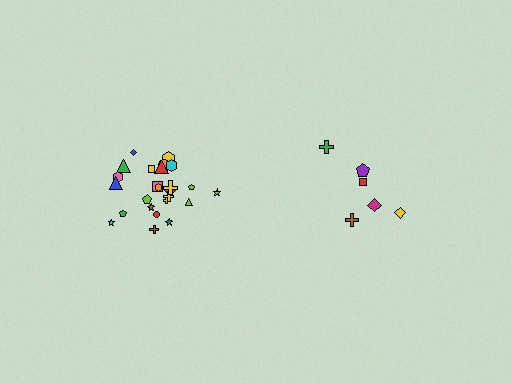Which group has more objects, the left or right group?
The left group.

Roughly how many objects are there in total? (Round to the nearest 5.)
Roughly 30 objects in total.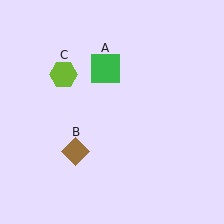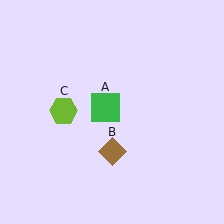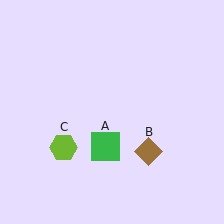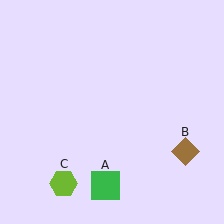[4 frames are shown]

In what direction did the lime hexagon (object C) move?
The lime hexagon (object C) moved down.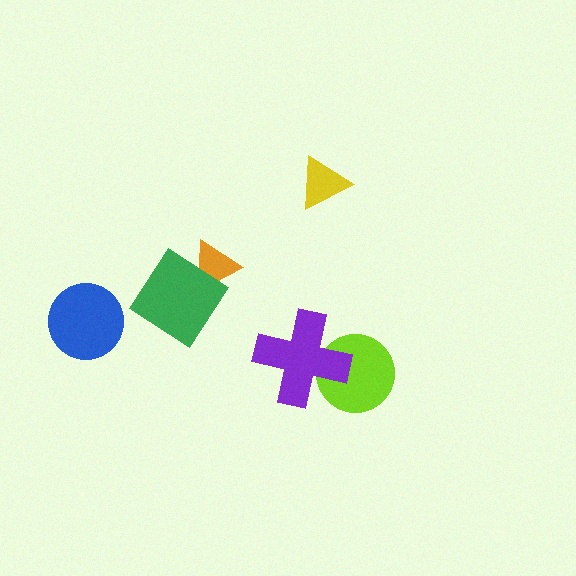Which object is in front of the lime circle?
The purple cross is in front of the lime circle.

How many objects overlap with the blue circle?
0 objects overlap with the blue circle.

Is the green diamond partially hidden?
No, no other shape covers it.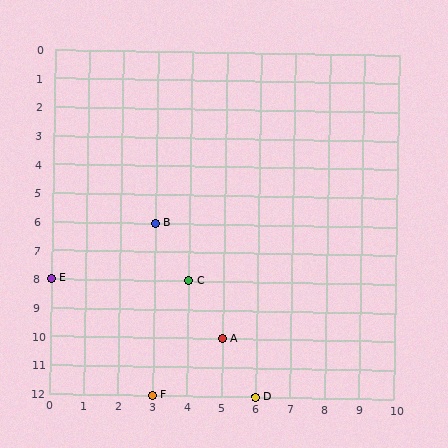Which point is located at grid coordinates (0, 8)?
Point E is at (0, 8).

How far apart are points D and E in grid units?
Points D and E are 6 columns and 4 rows apart (about 7.2 grid units diagonally).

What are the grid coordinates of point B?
Point B is at grid coordinates (3, 6).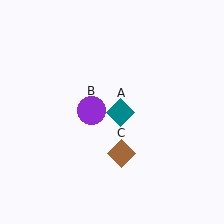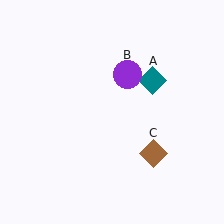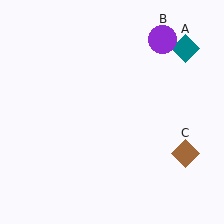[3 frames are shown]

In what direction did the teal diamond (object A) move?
The teal diamond (object A) moved up and to the right.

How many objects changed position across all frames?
3 objects changed position: teal diamond (object A), purple circle (object B), brown diamond (object C).